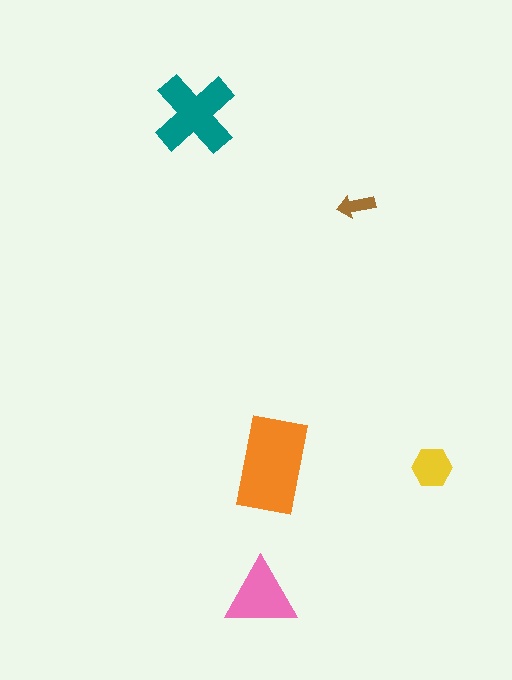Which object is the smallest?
The brown arrow.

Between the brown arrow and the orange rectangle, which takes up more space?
The orange rectangle.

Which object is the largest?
The orange rectangle.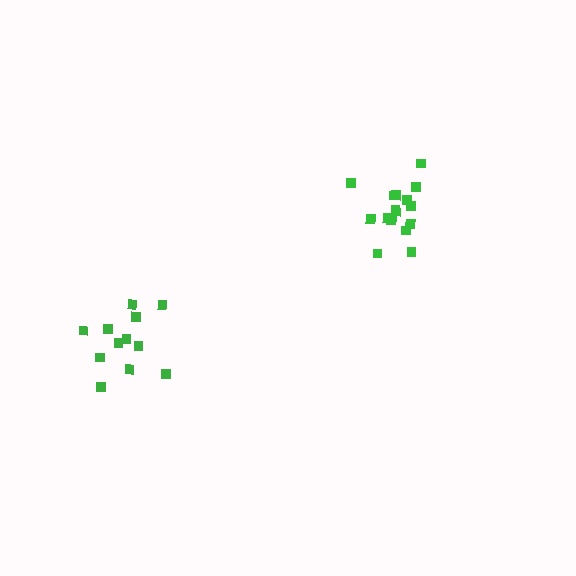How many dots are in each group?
Group 1: 12 dots, Group 2: 16 dots (28 total).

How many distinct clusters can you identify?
There are 2 distinct clusters.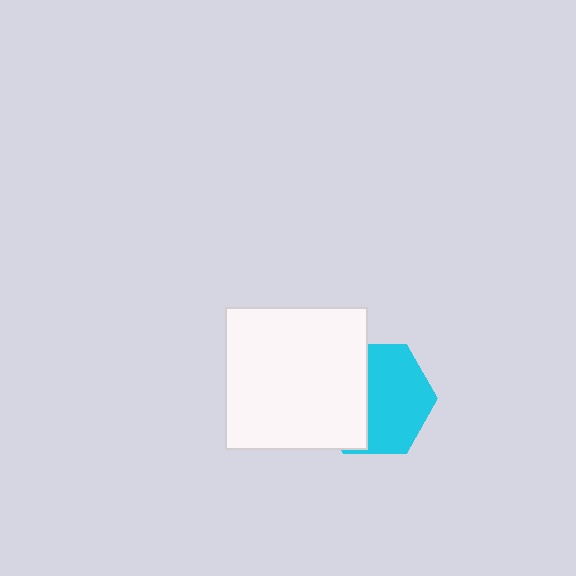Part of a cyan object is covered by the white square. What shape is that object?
It is a hexagon.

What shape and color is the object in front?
The object in front is a white square.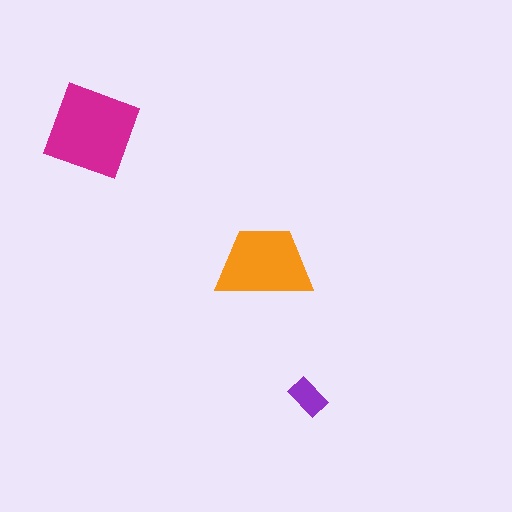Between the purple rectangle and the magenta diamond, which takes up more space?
The magenta diamond.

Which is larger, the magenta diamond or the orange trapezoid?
The magenta diamond.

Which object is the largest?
The magenta diamond.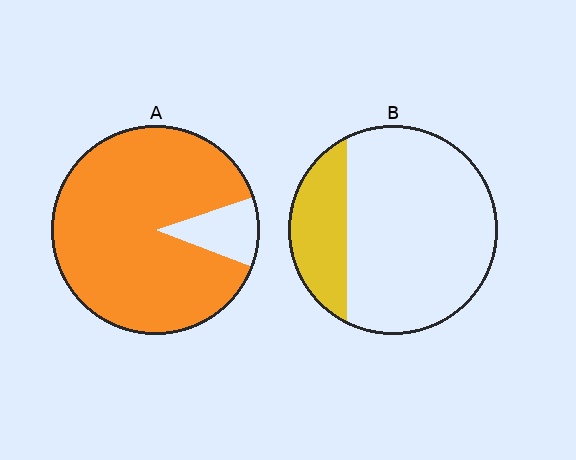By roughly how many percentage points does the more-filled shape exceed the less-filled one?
By roughly 65 percentage points (A over B).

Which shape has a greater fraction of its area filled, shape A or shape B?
Shape A.